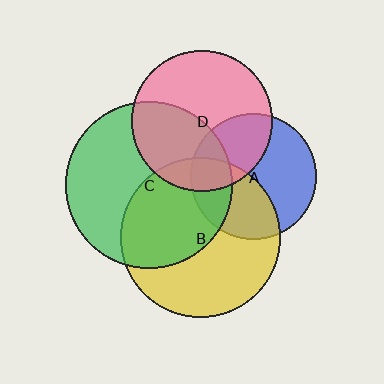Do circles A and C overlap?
Yes.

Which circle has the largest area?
Circle C (green).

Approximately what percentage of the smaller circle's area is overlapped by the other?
Approximately 25%.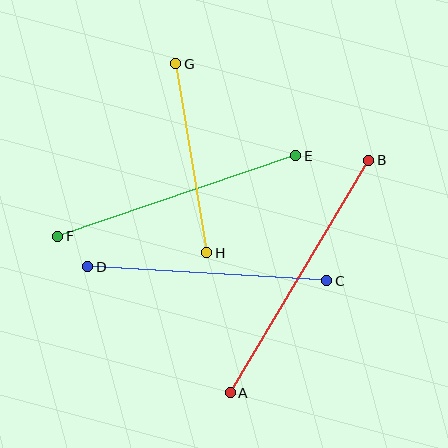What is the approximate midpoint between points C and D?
The midpoint is at approximately (207, 274) pixels.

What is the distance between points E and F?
The distance is approximately 251 pixels.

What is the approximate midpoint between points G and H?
The midpoint is at approximately (191, 158) pixels.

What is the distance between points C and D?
The distance is approximately 239 pixels.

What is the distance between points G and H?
The distance is approximately 191 pixels.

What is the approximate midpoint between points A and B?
The midpoint is at approximately (300, 277) pixels.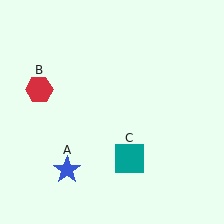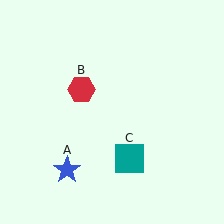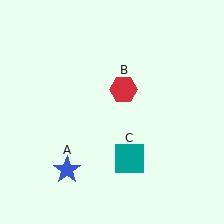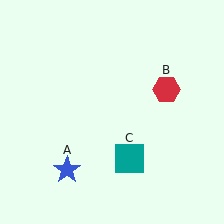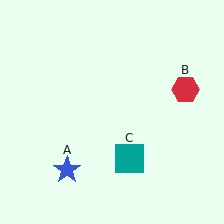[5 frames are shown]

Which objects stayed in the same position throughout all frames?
Blue star (object A) and teal square (object C) remained stationary.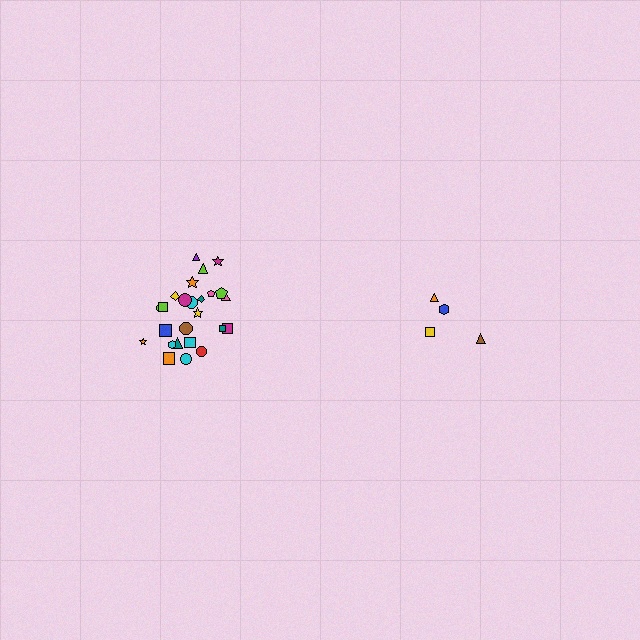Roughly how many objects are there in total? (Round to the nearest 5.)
Roughly 30 objects in total.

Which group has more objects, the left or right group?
The left group.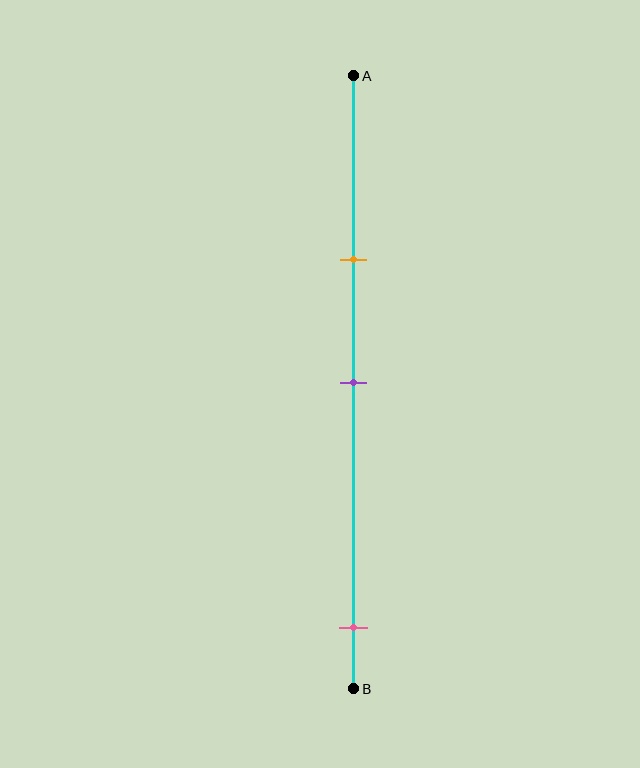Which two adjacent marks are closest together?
The orange and purple marks are the closest adjacent pair.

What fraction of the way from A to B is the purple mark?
The purple mark is approximately 50% (0.5) of the way from A to B.